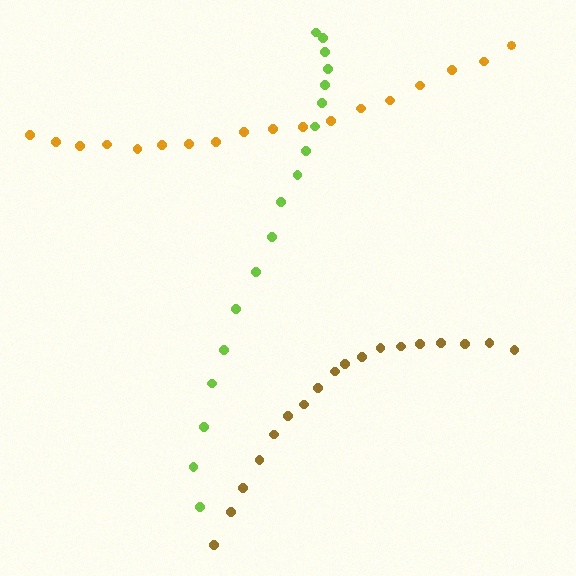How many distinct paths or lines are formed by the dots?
There are 3 distinct paths.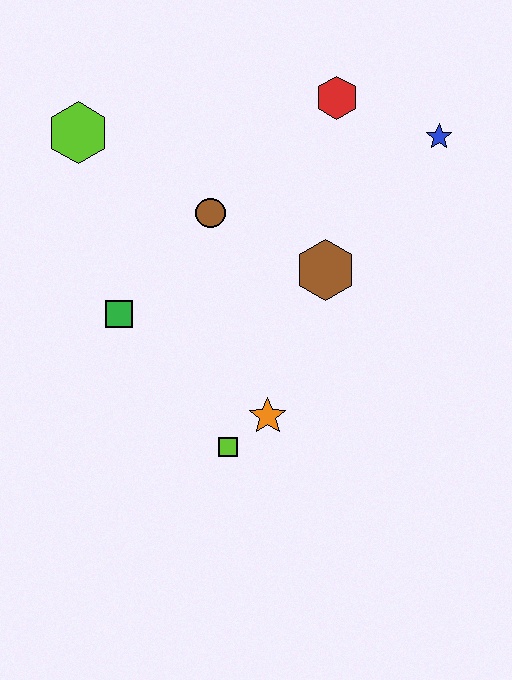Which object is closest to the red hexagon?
The blue star is closest to the red hexagon.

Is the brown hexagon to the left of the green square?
No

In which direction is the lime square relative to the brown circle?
The lime square is below the brown circle.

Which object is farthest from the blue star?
The lime square is farthest from the blue star.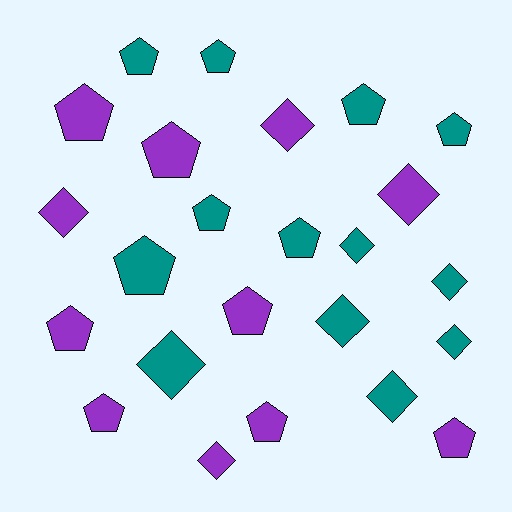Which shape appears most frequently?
Pentagon, with 14 objects.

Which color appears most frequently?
Teal, with 13 objects.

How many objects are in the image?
There are 24 objects.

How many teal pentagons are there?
There are 7 teal pentagons.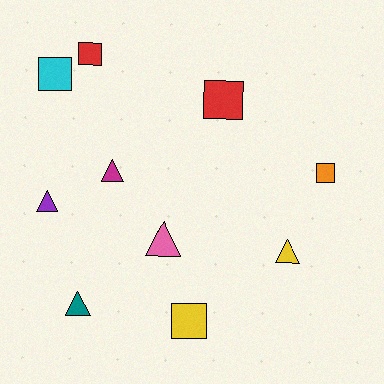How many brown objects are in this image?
There are no brown objects.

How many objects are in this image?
There are 10 objects.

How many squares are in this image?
There are 5 squares.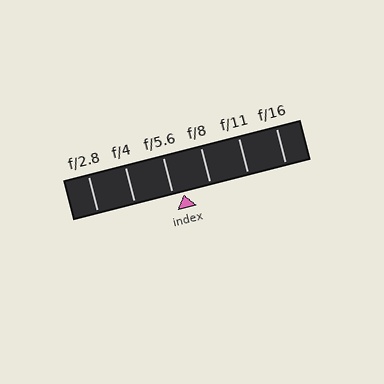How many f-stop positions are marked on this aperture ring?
There are 6 f-stop positions marked.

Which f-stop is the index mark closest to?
The index mark is closest to f/5.6.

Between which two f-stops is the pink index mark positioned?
The index mark is between f/5.6 and f/8.